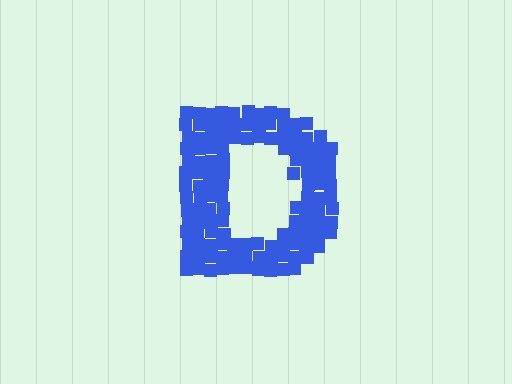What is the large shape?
The large shape is the letter D.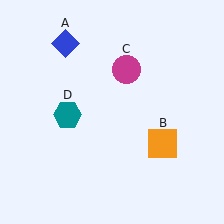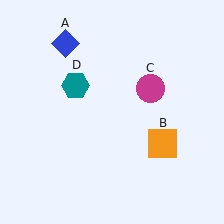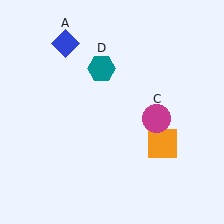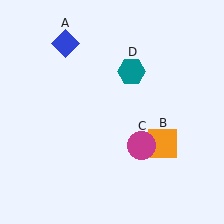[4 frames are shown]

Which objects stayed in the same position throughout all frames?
Blue diamond (object A) and orange square (object B) remained stationary.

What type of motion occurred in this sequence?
The magenta circle (object C), teal hexagon (object D) rotated clockwise around the center of the scene.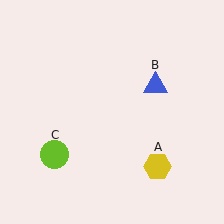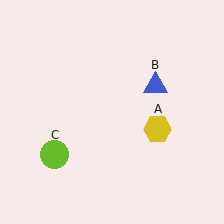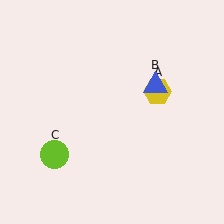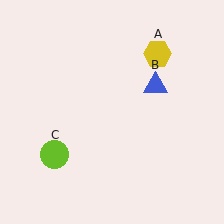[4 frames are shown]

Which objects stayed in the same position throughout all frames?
Blue triangle (object B) and lime circle (object C) remained stationary.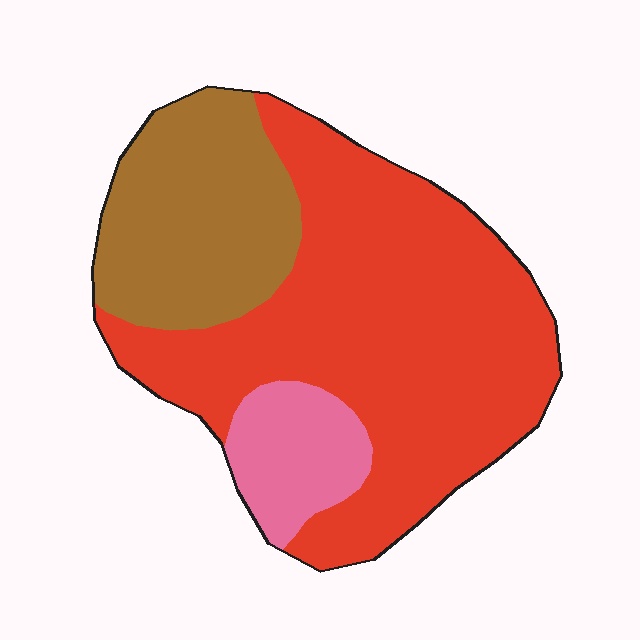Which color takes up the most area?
Red, at roughly 60%.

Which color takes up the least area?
Pink, at roughly 10%.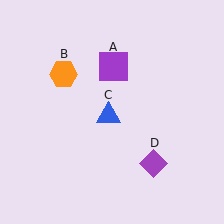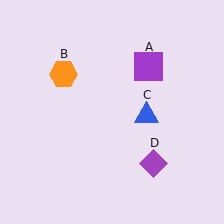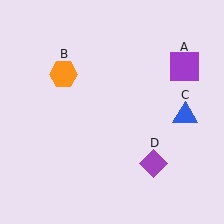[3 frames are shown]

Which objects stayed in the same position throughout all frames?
Orange hexagon (object B) and purple diamond (object D) remained stationary.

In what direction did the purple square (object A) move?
The purple square (object A) moved right.